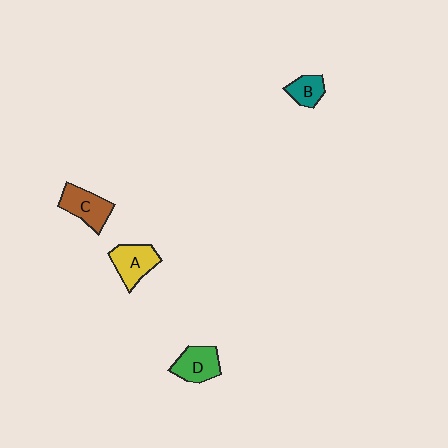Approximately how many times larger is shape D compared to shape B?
Approximately 1.5 times.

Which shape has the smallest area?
Shape B (teal).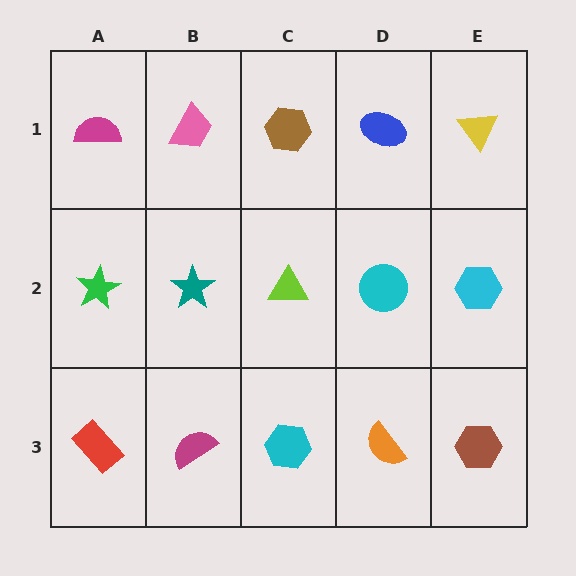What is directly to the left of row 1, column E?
A blue ellipse.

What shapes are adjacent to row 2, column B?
A pink trapezoid (row 1, column B), a magenta semicircle (row 3, column B), a green star (row 2, column A), a lime triangle (row 2, column C).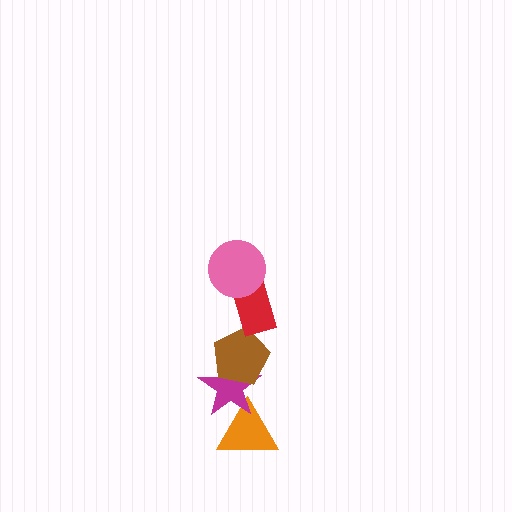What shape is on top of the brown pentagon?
The red rectangle is on top of the brown pentagon.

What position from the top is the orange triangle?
The orange triangle is 5th from the top.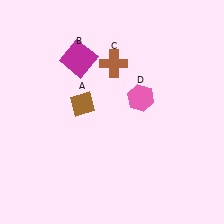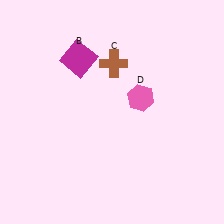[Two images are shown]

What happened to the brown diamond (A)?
The brown diamond (A) was removed in Image 2. It was in the top-left area of Image 1.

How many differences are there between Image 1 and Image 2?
There is 1 difference between the two images.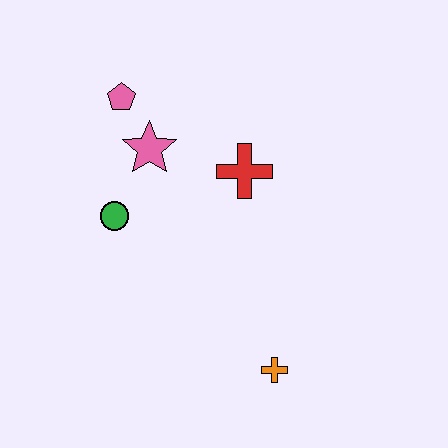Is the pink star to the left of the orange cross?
Yes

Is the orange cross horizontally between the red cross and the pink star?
No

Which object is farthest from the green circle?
The orange cross is farthest from the green circle.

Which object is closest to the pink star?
The pink pentagon is closest to the pink star.